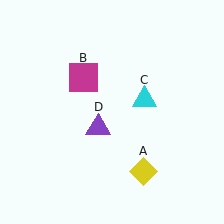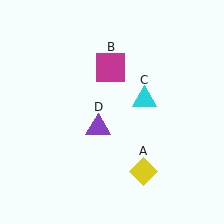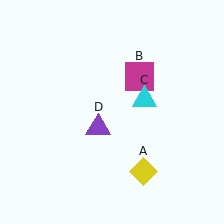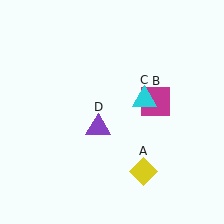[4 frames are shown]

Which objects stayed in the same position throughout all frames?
Yellow diamond (object A) and cyan triangle (object C) and purple triangle (object D) remained stationary.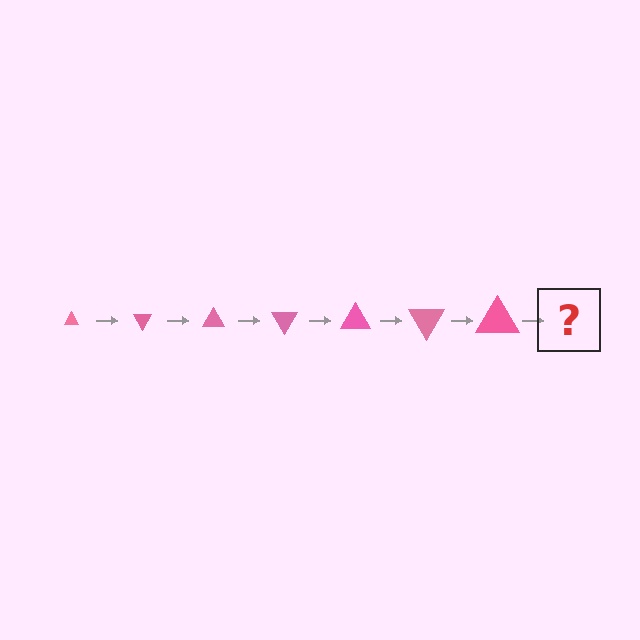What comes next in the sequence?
The next element should be a triangle, larger than the previous one and rotated 420 degrees from the start.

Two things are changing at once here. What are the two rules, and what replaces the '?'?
The two rules are that the triangle grows larger each step and it rotates 60 degrees each step. The '?' should be a triangle, larger than the previous one and rotated 420 degrees from the start.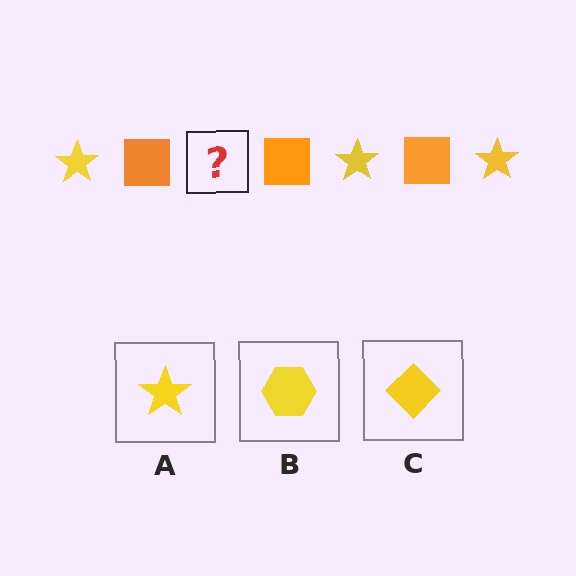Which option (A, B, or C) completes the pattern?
A.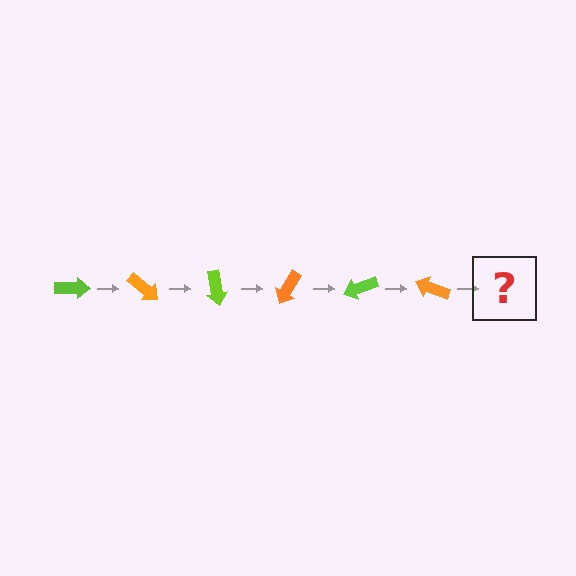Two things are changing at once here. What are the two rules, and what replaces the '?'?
The two rules are that it rotates 40 degrees each step and the color cycles through lime and orange. The '?' should be a lime arrow, rotated 240 degrees from the start.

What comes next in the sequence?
The next element should be a lime arrow, rotated 240 degrees from the start.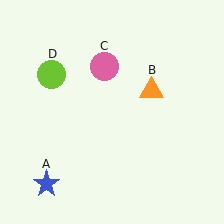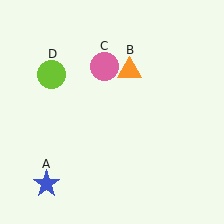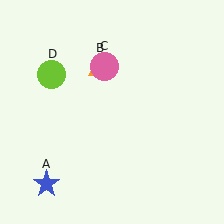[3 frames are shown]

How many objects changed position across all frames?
1 object changed position: orange triangle (object B).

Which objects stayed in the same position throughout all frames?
Blue star (object A) and pink circle (object C) and lime circle (object D) remained stationary.